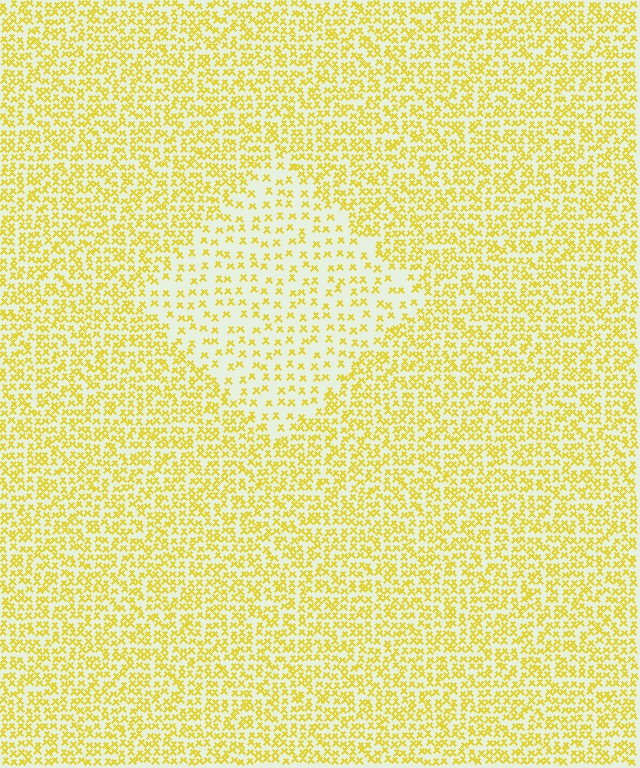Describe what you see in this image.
The image contains small yellow elements arranged at two different densities. A diamond-shaped region is visible where the elements are less densely packed than the surrounding area.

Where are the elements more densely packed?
The elements are more densely packed outside the diamond boundary.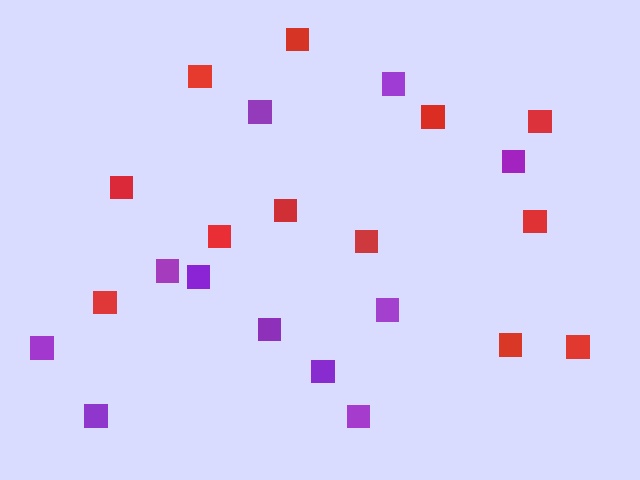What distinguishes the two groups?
There are 2 groups: one group of purple squares (11) and one group of red squares (12).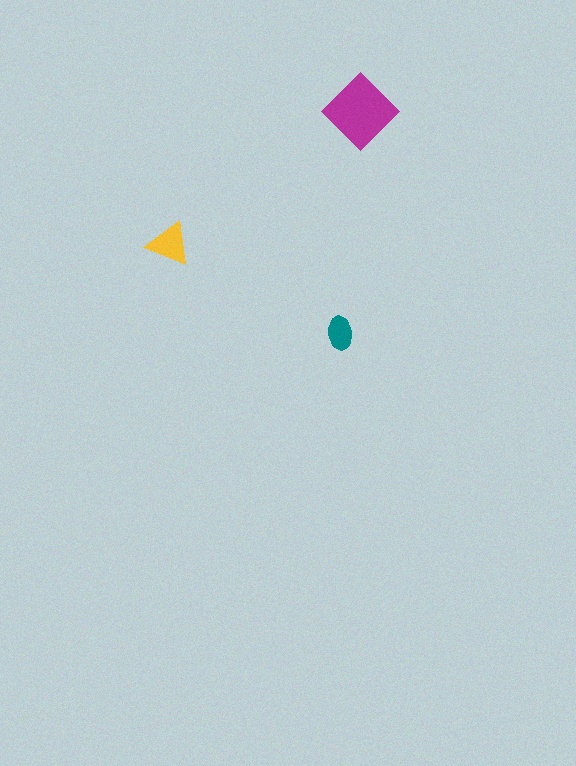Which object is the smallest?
The teal ellipse.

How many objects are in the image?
There are 3 objects in the image.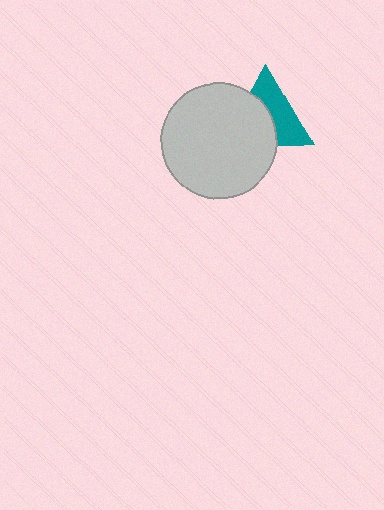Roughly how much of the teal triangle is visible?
About half of it is visible (roughly 51%).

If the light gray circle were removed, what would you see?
You would see the complete teal triangle.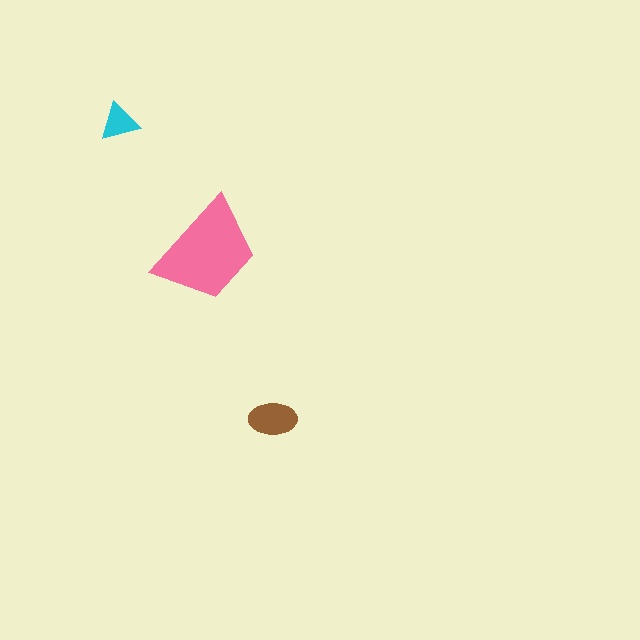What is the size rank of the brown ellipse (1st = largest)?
2nd.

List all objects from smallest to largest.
The cyan triangle, the brown ellipse, the pink trapezoid.